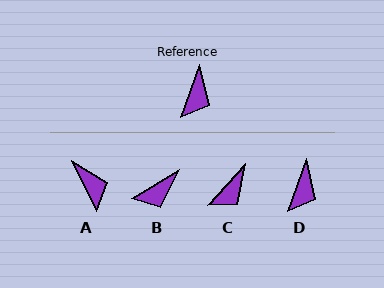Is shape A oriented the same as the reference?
No, it is off by about 46 degrees.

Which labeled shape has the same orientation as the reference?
D.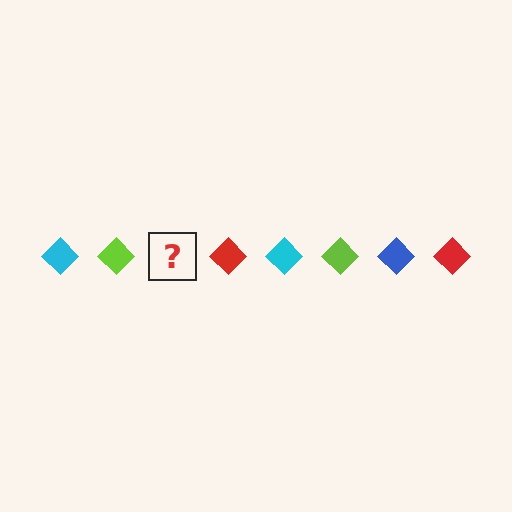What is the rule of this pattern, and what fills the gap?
The rule is that the pattern cycles through cyan, lime, blue, red diamonds. The gap should be filled with a blue diamond.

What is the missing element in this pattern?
The missing element is a blue diamond.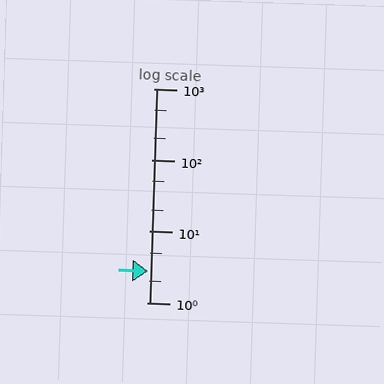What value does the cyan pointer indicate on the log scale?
The pointer indicates approximately 2.8.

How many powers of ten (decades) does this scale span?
The scale spans 3 decades, from 1 to 1000.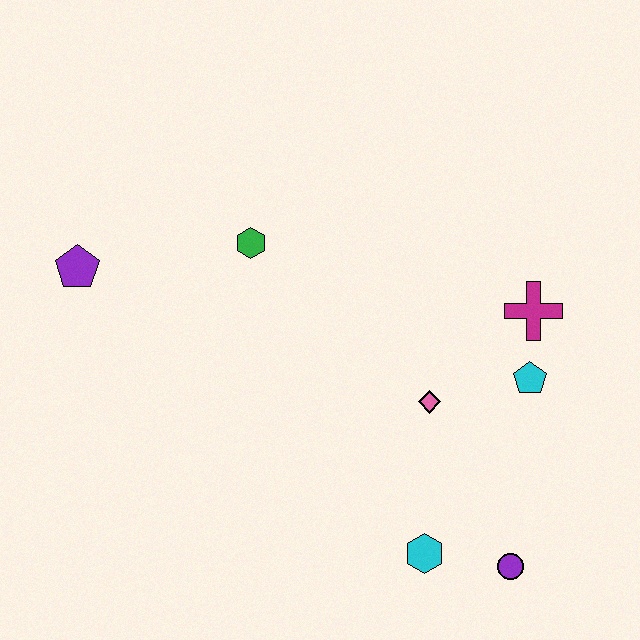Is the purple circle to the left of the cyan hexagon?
No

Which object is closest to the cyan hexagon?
The purple circle is closest to the cyan hexagon.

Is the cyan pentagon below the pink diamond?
No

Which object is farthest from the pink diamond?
The purple pentagon is farthest from the pink diamond.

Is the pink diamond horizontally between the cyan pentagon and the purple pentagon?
Yes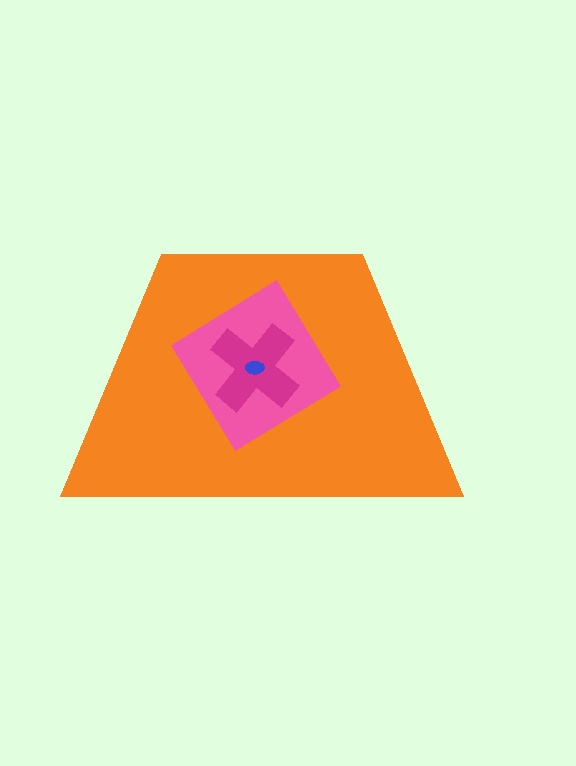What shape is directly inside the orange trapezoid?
The pink diamond.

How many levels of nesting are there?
4.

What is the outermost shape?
The orange trapezoid.